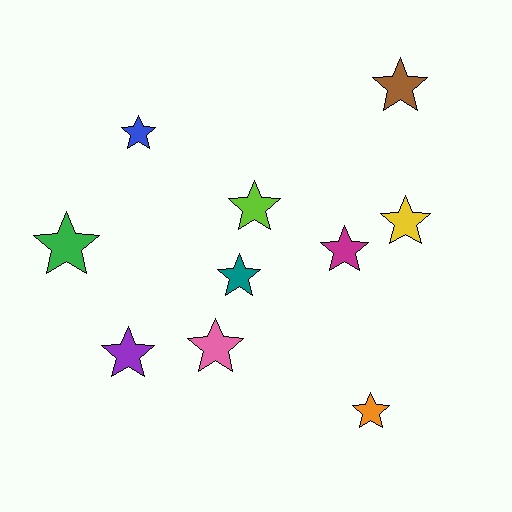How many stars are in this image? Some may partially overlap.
There are 10 stars.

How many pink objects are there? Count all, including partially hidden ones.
There is 1 pink object.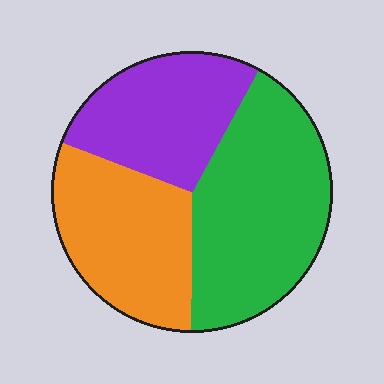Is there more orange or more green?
Green.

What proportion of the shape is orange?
Orange takes up between a sixth and a third of the shape.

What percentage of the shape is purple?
Purple covers roughly 25% of the shape.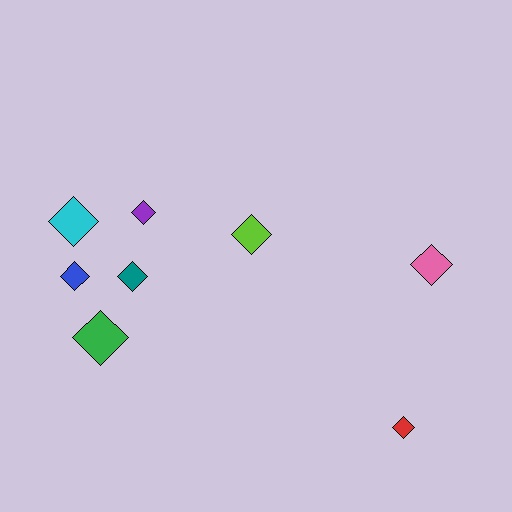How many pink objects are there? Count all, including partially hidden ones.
There is 1 pink object.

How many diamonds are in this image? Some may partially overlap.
There are 8 diamonds.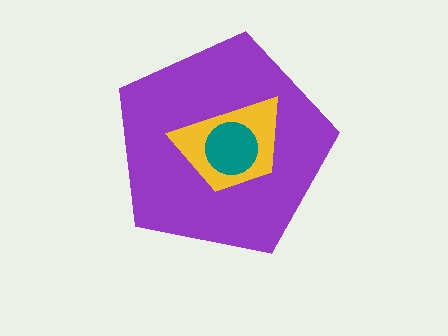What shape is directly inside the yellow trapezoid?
The teal circle.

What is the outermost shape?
The purple pentagon.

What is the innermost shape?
The teal circle.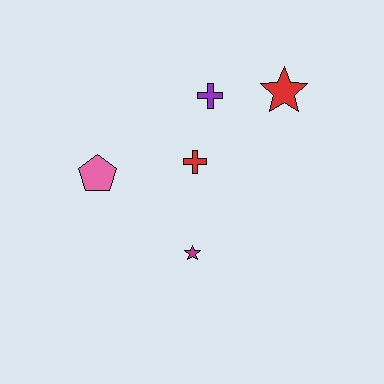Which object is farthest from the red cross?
The red star is farthest from the red cross.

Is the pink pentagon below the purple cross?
Yes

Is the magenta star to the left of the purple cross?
Yes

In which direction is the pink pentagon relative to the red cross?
The pink pentagon is to the left of the red cross.